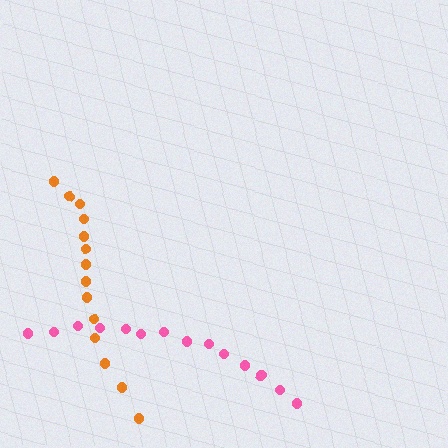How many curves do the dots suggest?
There are 2 distinct paths.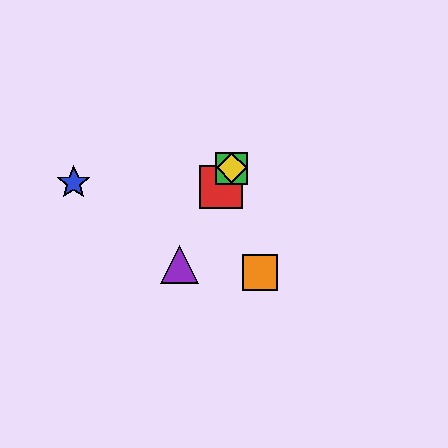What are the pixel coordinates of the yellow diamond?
The yellow diamond is at (232, 168).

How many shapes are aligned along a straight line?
4 shapes (the red square, the green square, the yellow diamond, the purple triangle) are aligned along a straight line.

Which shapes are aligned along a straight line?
The red square, the green square, the yellow diamond, the purple triangle are aligned along a straight line.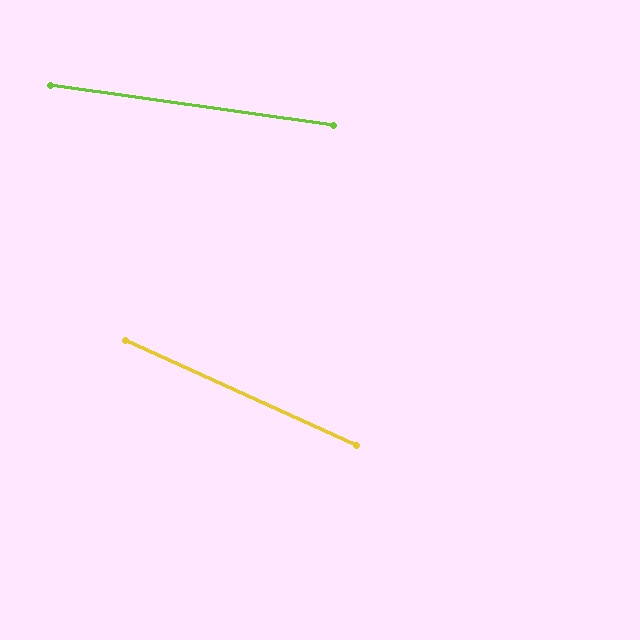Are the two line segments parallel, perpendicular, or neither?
Neither parallel nor perpendicular — they differ by about 17°.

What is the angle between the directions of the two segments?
Approximately 17 degrees.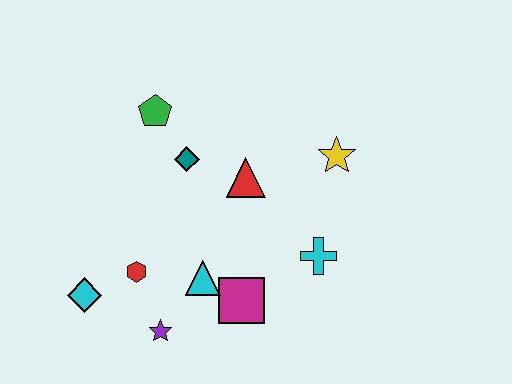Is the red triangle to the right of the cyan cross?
No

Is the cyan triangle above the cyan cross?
No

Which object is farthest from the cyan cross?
The cyan diamond is farthest from the cyan cross.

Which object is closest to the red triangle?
The teal diamond is closest to the red triangle.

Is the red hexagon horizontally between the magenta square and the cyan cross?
No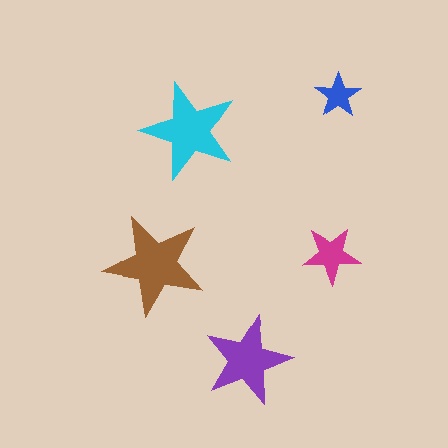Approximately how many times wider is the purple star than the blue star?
About 2 times wider.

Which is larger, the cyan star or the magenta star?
The cyan one.